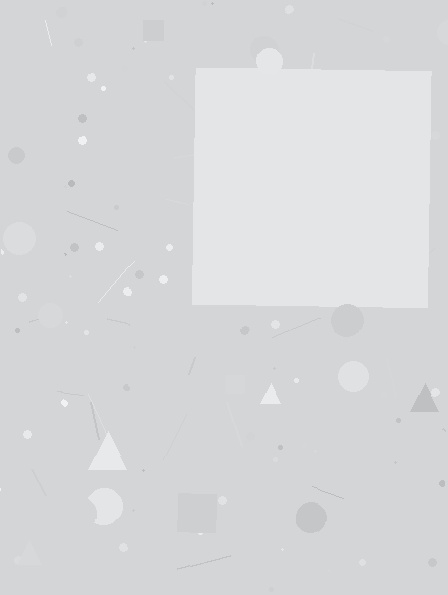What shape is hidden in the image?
A square is hidden in the image.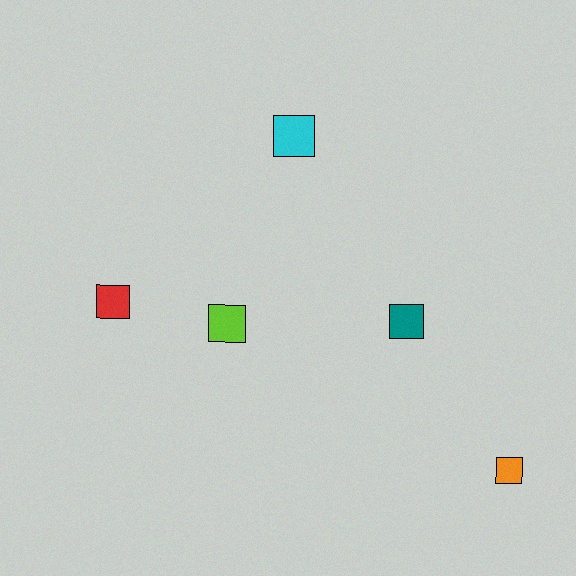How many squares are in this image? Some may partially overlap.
There are 5 squares.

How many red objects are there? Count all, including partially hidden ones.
There is 1 red object.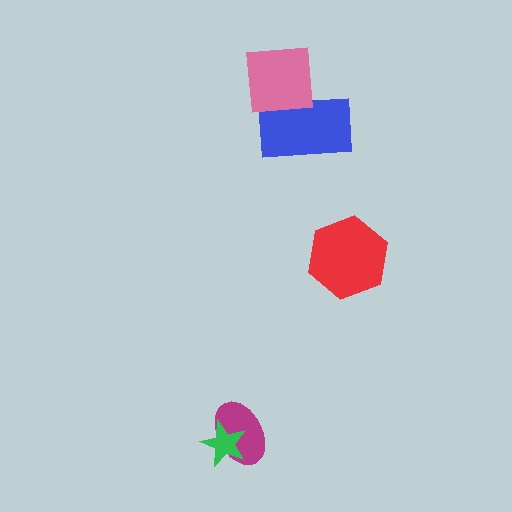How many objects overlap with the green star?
1 object overlaps with the green star.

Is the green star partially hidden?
No, no other shape covers it.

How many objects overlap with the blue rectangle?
1 object overlaps with the blue rectangle.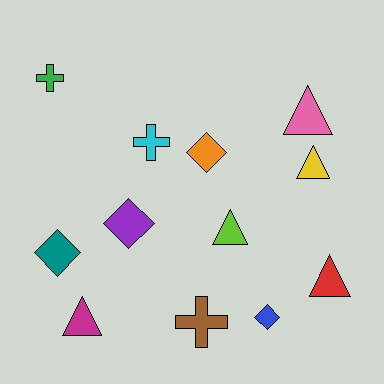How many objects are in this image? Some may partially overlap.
There are 12 objects.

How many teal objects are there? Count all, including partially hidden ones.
There is 1 teal object.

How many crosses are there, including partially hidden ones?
There are 3 crosses.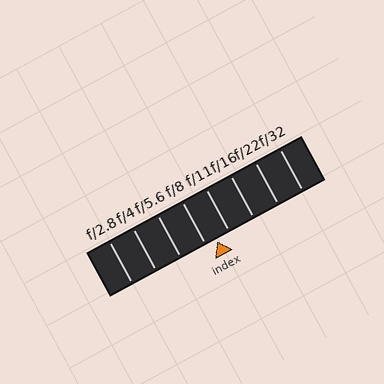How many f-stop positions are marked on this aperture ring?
There are 8 f-stop positions marked.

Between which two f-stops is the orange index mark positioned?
The index mark is between f/8 and f/11.